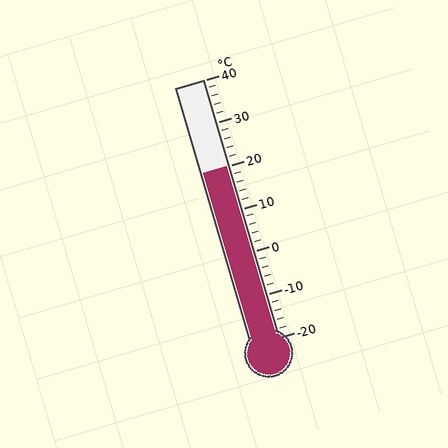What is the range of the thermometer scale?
The thermometer scale ranges from -20°C to 40°C.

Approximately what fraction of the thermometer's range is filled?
The thermometer is filled to approximately 65% of its range.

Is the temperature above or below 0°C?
The temperature is above 0°C.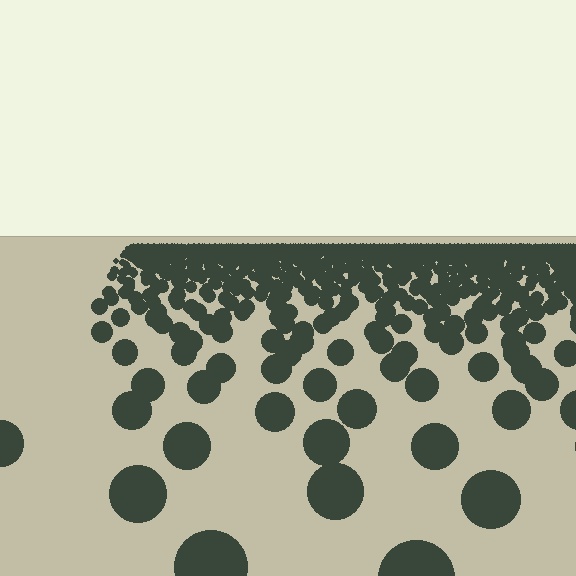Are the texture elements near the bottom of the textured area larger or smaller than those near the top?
Larger. Near the bottom, elements are closer to the viewer and appear at a bigger on-screen size.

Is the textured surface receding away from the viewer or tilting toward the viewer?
The surface is receding away from the viewer. Texture elements get smaller and denser toward the top.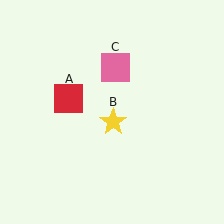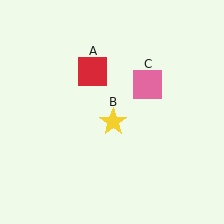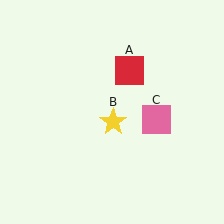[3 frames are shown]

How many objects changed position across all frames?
2 objects changed position: red square (object A), pink square (object C).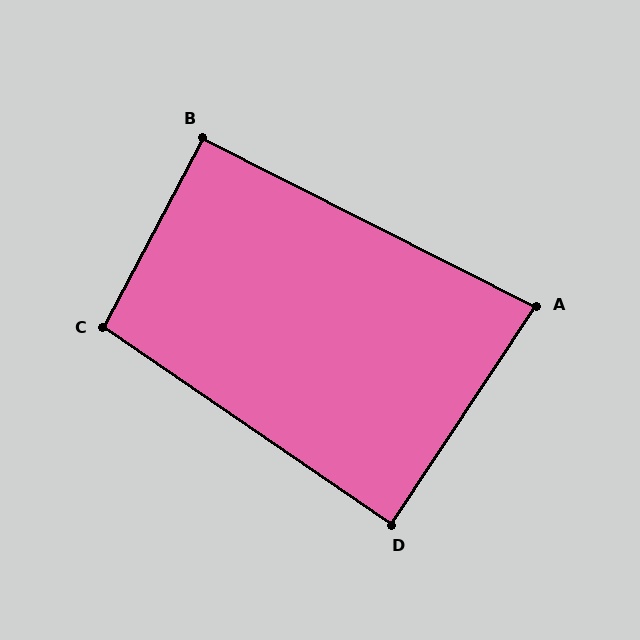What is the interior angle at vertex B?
Approximately 91 degrees (approximately right).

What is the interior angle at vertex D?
Approximately 89 degrees (approximately right).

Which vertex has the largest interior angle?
C, at approximately 97 degrees.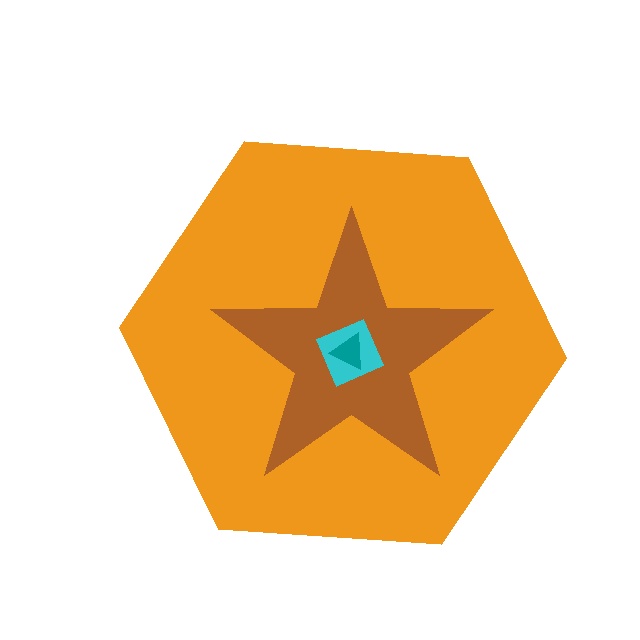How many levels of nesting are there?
4.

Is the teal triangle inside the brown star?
Yes.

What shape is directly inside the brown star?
The cyan diamond.